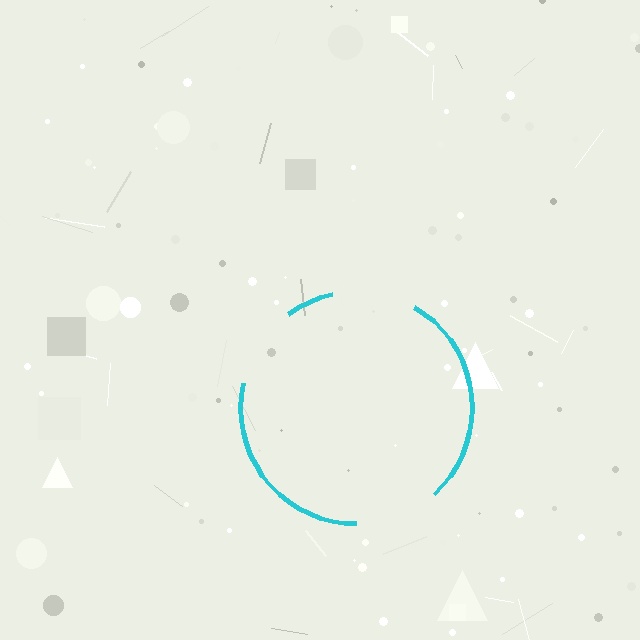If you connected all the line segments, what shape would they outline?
They would outline a circle.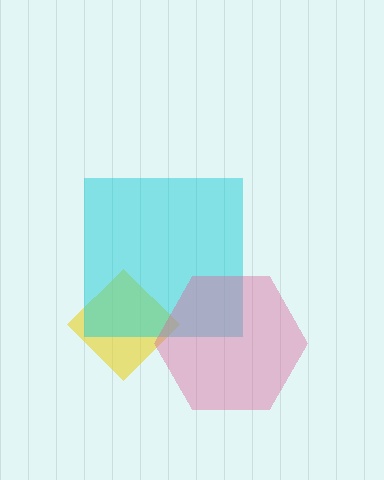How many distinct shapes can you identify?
There are 3 distinct shapes: a yellow diamond, a cyan square, a pink hexagon.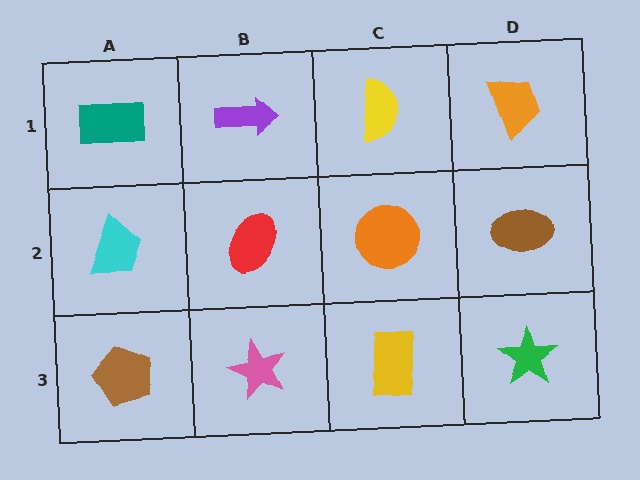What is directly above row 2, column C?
A yellow semicircle.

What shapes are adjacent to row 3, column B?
A red ellipse (row 2, column B), a brown pentagon (row 3, column A), a yellow rectangle (row 3, column C).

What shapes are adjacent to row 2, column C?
A yellow semicircle (row 1, column C), a yellow rectangle (row 3, column C), a red ellipse (row 2, column B), a brown ellipse (row 2, column D).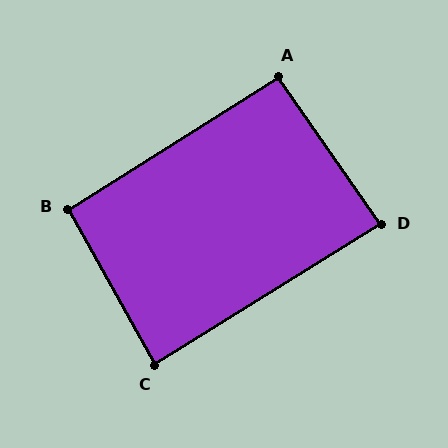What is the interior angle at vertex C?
Approximately 87 degrees (approximately right).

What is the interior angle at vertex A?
Approximately 93 degrees (approximately right).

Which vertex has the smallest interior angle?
D, at approximately 87 degrees.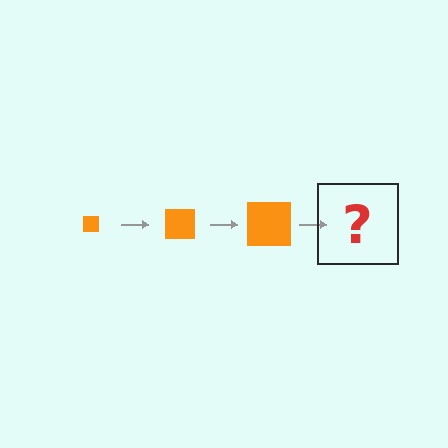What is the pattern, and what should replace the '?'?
The pattern is that the square gets progressively larger each step. The '?' should be an orange square, larger than the previous one.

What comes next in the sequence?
The next element should be an orange square, larger than the previous one.